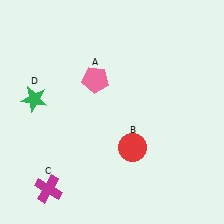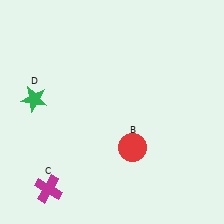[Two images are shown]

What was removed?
The pink pentagon (A) was removed in Image 2.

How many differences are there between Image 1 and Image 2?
There is 1 difference between the two images.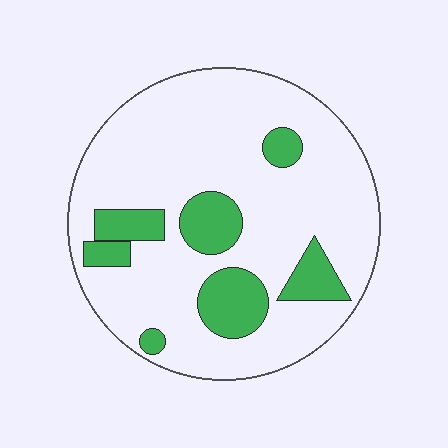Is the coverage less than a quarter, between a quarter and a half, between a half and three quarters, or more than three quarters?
Less than a quarter.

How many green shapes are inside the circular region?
7.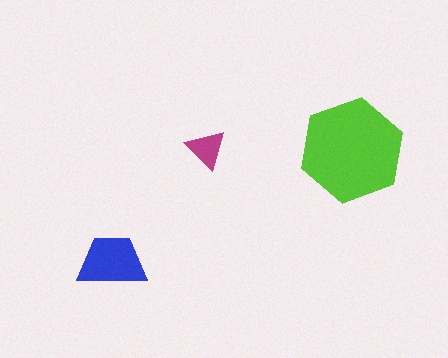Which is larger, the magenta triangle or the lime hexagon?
The lime hexagon.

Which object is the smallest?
The magenta triangle.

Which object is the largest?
The lime hexagon.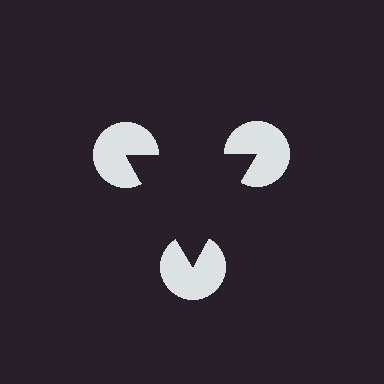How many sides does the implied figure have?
3 sides.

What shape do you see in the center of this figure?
An illusory triangle — its edges are inferred from the aligned wedge cuts in the pac-man discs, not physically drawn.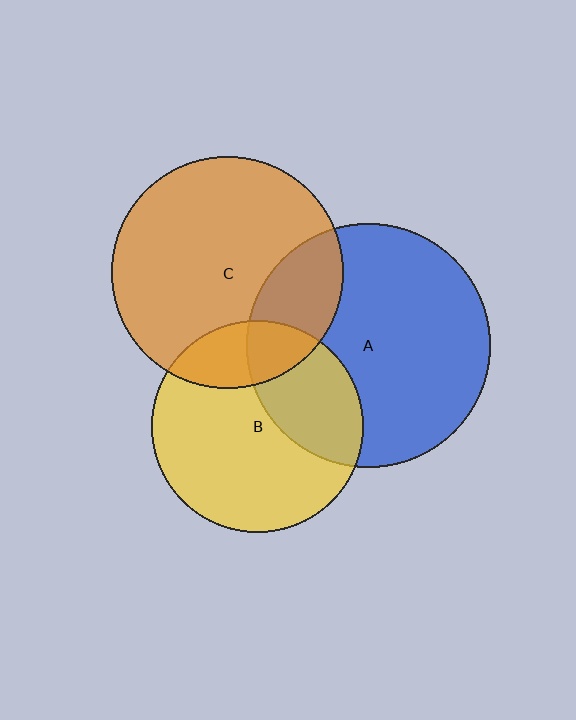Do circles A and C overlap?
Yes.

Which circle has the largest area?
Circle A (blue).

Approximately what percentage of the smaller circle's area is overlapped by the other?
Approximately 25%.